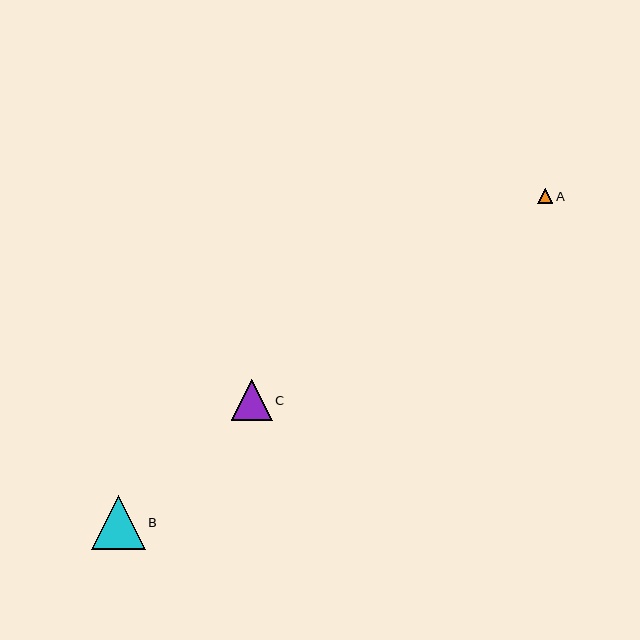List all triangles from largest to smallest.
From largest to smallest: B, C, A.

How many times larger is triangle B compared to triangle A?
Triangle B is approximately 3.5 times the size of triangle A.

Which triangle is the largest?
Triangle B is the largest with a size of approximately 54 pixels.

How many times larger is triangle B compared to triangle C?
Triangle B is approximately 1.3 times the size of triangle C.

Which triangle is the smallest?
Triangle A is the smallest with a size of approximately 15 pixels.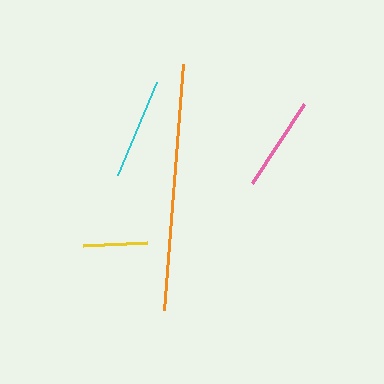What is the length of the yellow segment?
The yellow segment is approximately 65 pixels long.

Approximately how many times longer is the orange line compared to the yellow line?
The orange line is approximately 3.8 times the length of the yellow line.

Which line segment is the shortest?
The yellow line is the shortest at approximately 65 pixels.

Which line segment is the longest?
The orange line is the longest at approximately 247 pixels.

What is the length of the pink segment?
The pink segment is approximately 95 pixels long.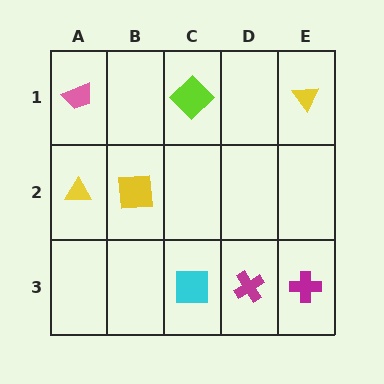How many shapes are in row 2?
2 shapes.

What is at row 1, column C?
A lime diamond.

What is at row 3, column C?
A cyan square.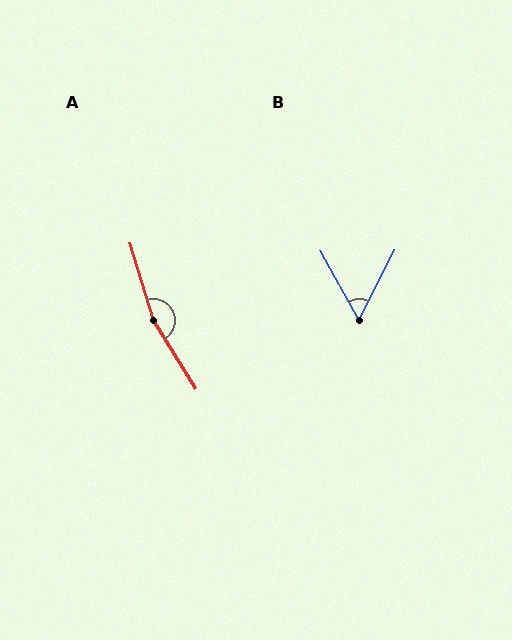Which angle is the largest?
A, at approximately 165 degrees.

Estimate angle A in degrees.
Approximately 165 degrees.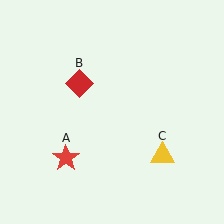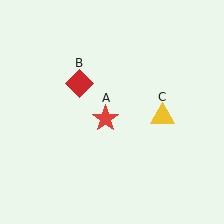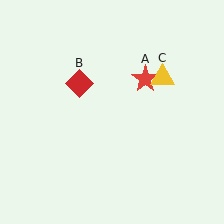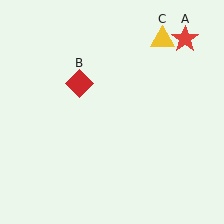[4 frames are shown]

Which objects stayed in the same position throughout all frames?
Red diamond (object B) remained stationary.